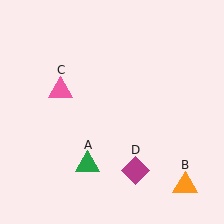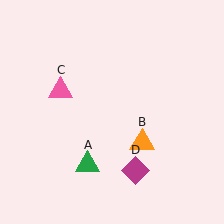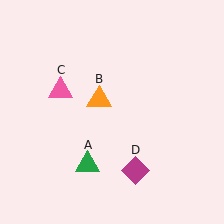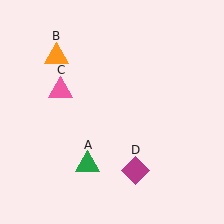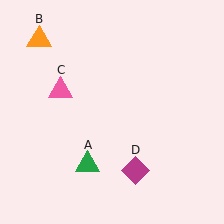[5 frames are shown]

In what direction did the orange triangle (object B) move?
The orange triangle (object B) moved up and to the left.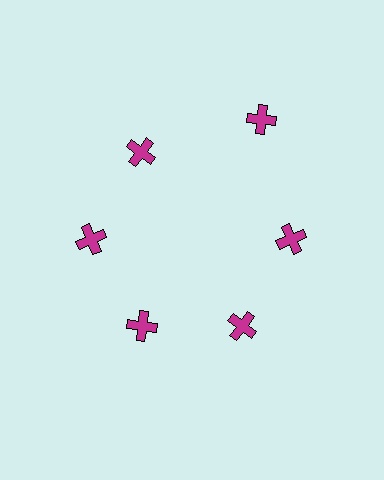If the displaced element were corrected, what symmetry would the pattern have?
It would have 6-fold rotational symmetry — the pattern would map onto itself every 60 degrees.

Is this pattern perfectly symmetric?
No. The 6 magenta crosses are arranged in a ring, but one element near the 1 o'clock position is pushed outward from the center, breaking the 6-fold rotational symmetry.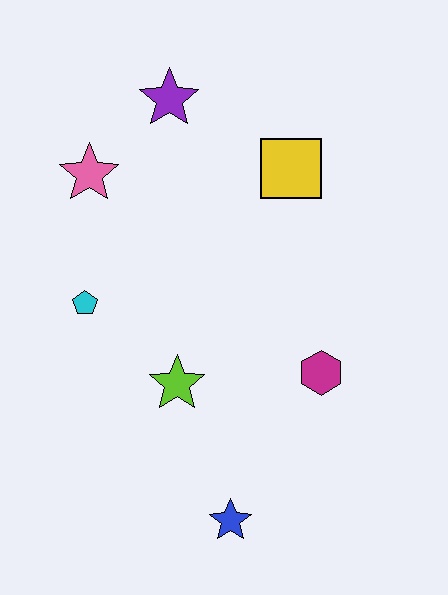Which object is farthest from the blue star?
The purple star is farthest from the blue star.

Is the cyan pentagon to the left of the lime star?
Yes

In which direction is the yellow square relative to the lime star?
The yellow square is above the lime star.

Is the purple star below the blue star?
No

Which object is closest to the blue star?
The lime star is closest to the blue star.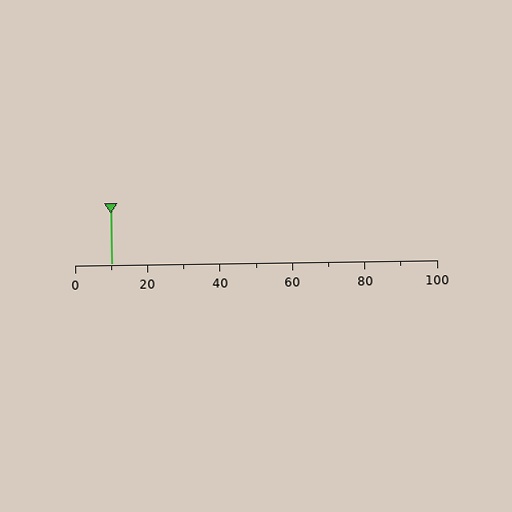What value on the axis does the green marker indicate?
The marker indicates approximately 10.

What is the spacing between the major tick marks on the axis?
The major ticks are spaced 20 apart.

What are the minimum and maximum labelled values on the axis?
The axis runs from 0 to 100.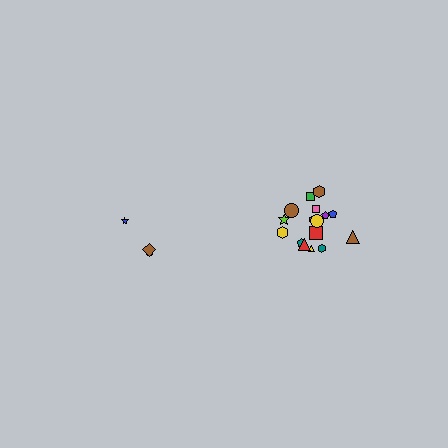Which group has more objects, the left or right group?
The right group.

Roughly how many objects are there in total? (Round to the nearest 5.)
Roughly 20 objects in total.